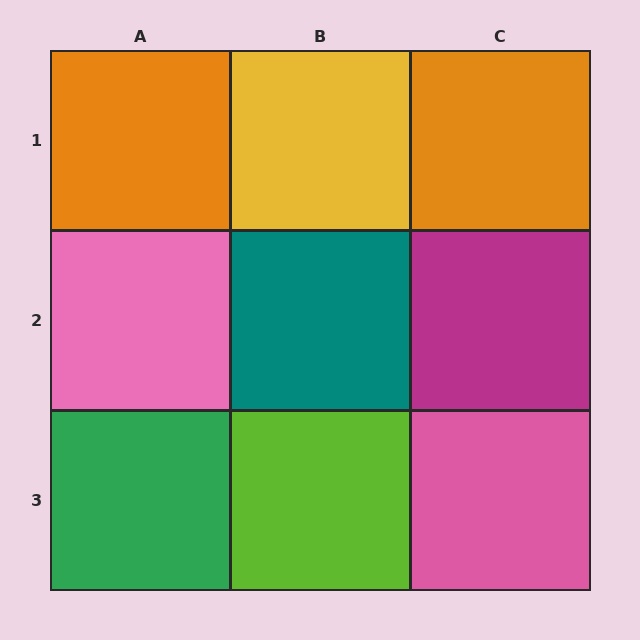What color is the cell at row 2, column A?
Pink.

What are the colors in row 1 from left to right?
Orange, yellow, orange.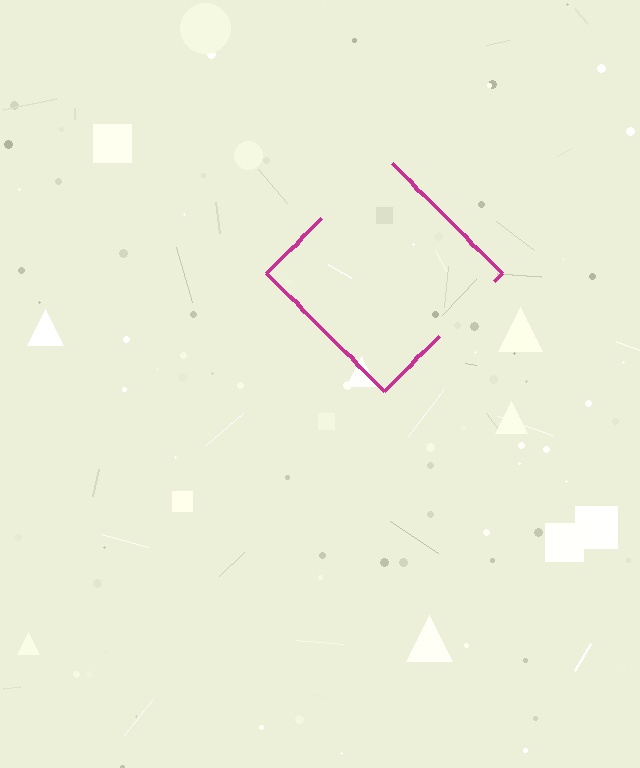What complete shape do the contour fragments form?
The contour fragments form a diamond.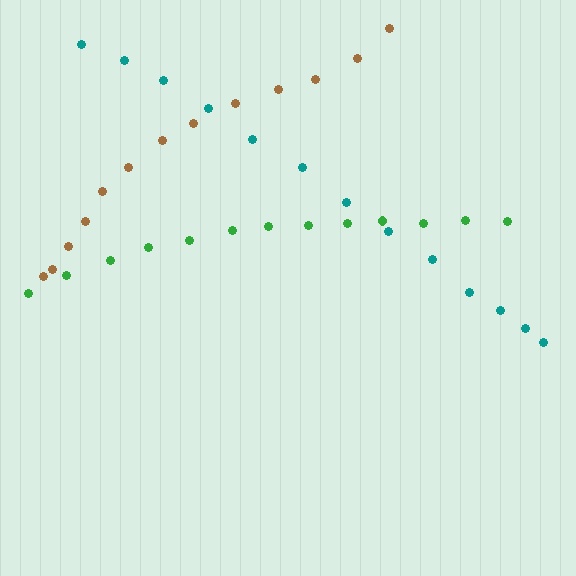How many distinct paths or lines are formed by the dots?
There are 3 distinct paths.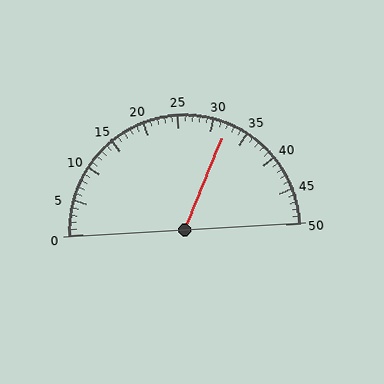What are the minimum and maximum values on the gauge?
The gauge ranges from 0 to 50.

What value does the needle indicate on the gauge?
The needle indicates approximately 32.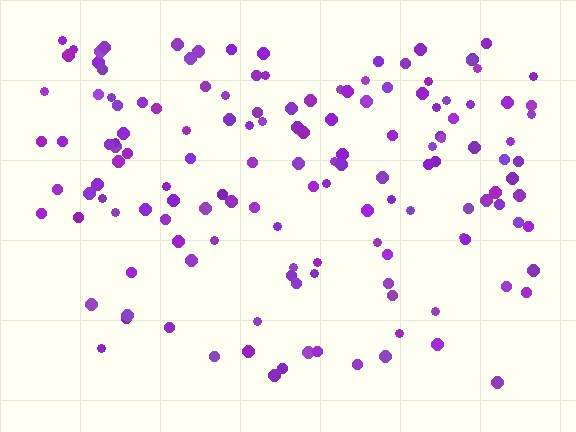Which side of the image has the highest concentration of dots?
The top.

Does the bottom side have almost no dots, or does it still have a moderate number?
Still a moderate number, just noticeably fewer than the top.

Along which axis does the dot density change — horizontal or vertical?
Vertical.